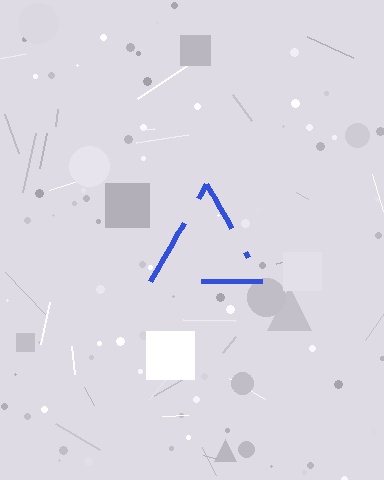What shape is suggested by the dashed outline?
The dashed outline suggests a triangle.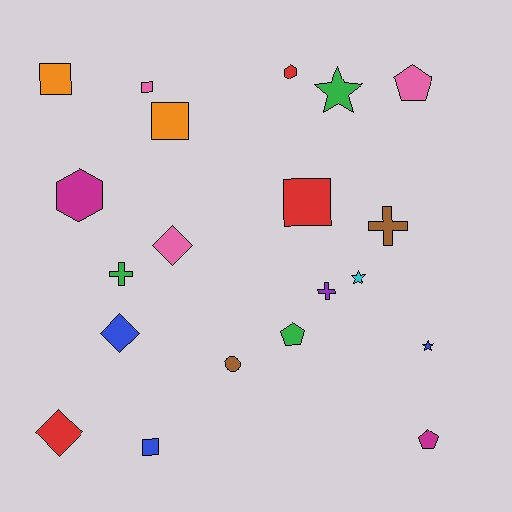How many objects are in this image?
There are 20 objects.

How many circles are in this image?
There is 1 circle.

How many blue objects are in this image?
There are 3 blue objects.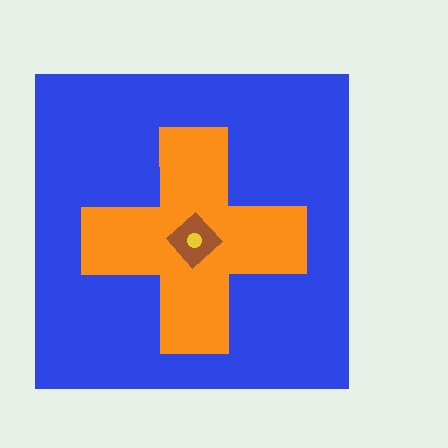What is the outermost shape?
The blue square.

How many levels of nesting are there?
4.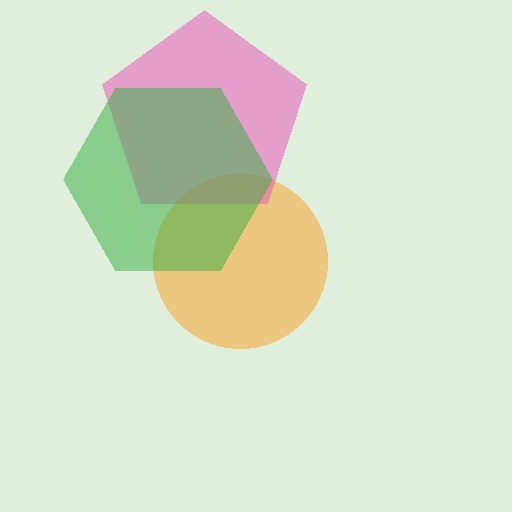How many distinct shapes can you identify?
There are 3 distinct shapes: an orange circle, a pink pentagon, a green hexagon.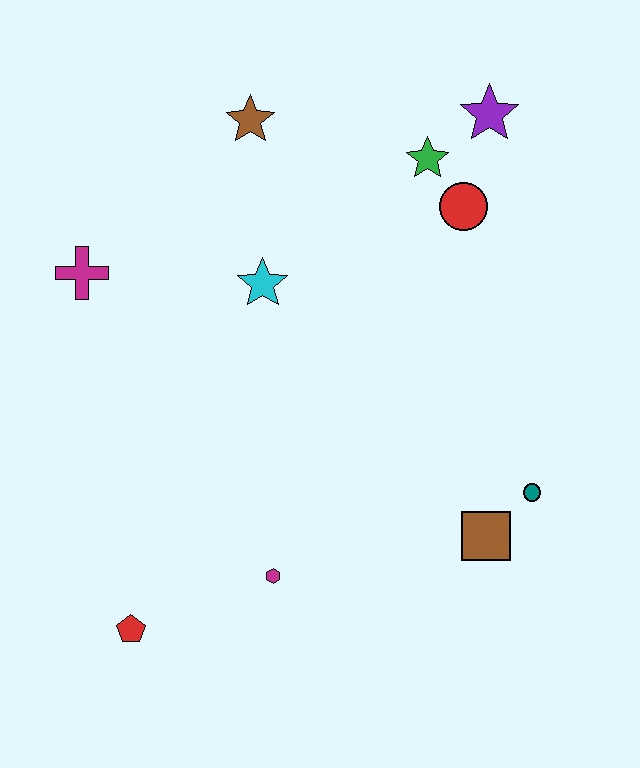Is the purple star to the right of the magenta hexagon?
Yes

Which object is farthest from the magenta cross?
The teal circle is farthest from the magenta cross.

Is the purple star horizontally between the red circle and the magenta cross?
No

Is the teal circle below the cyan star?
Yes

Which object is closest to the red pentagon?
The magenta hexagon is closest to the red pentagon.